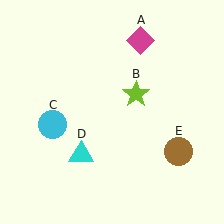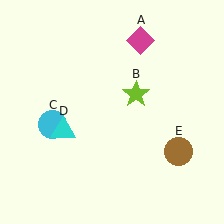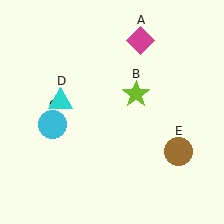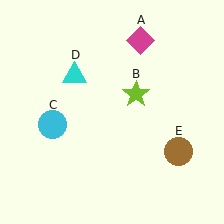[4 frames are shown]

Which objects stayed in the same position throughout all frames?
Magenta diamond (object A) and lime star (object B) and cyan circle (object C) and brown circle (object E) remained stationary.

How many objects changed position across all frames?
1 object changed position: cyan triangle (object D).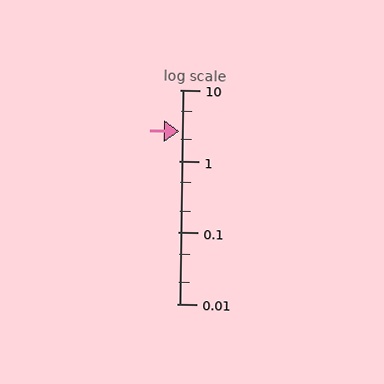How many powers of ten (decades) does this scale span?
The scale spans 3 decades, from 0.01 to 10.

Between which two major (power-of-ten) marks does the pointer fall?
The pointer is between 1 and 10.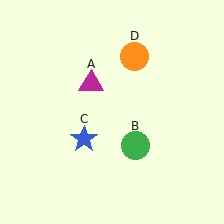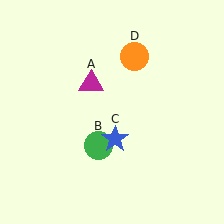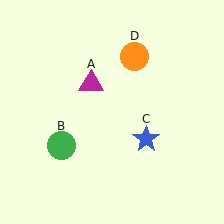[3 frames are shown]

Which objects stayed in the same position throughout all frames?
Magenta triangle (object A) and orange circle (object D) remained stationary.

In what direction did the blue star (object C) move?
The blue star (object C) moved right.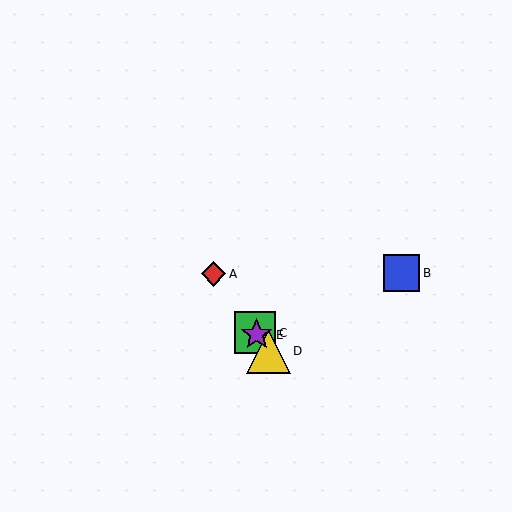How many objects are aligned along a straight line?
4 objects (A, C, D, E) are aligned along a straight line.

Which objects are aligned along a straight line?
Objects A, C, D, E are aligned along a straight line.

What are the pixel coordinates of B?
Object B is at (401, 273).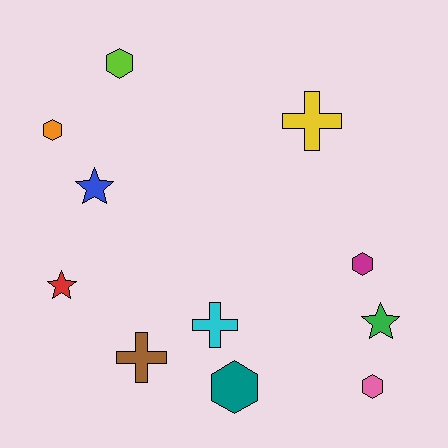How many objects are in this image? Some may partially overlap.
There are 11 objects.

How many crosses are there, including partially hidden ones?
There are 3 crosses.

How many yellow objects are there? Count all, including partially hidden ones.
There is 1 yellow object.